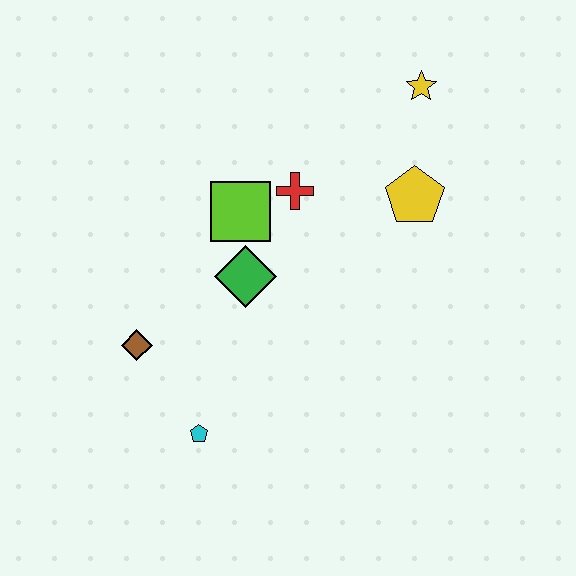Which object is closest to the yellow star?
The yellow pentagon is closest to the yellow star.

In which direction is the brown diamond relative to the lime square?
The brown diamond is below the lime square.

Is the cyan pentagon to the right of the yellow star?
No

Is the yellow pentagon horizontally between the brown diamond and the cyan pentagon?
No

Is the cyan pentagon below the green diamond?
Yes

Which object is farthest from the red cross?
The cyan pentagon is farthest from the red cross.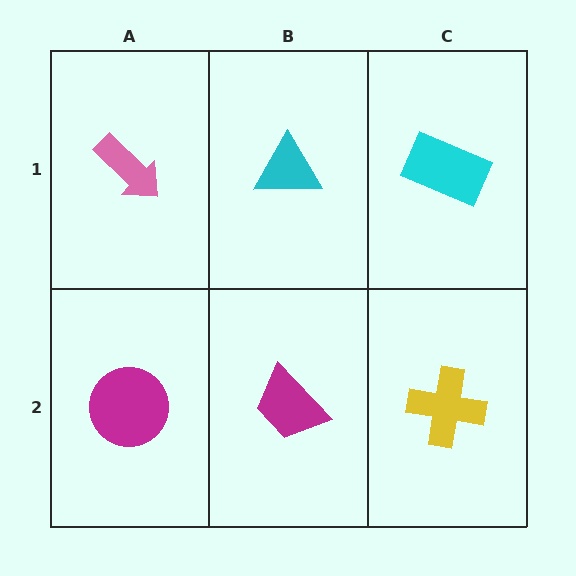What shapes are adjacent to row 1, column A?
A magenta circle (row 2, column A), a cyan triangle (row 1, column B).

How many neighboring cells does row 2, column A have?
2.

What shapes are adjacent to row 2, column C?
A cyan rectangle (row 1, column C), a magenta trapezoid (row 2, column B).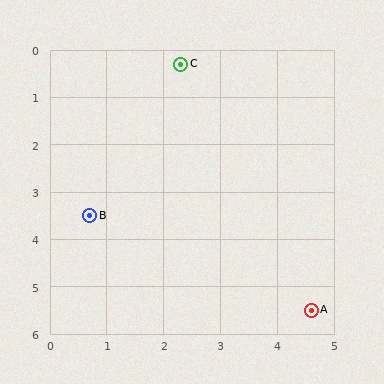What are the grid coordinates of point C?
Point C is at approximately (2.3, 0.3).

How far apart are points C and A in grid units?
Points C and A are about 5.7 grid units apart.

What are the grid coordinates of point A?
Point A is at approximately (4.6, 5.5).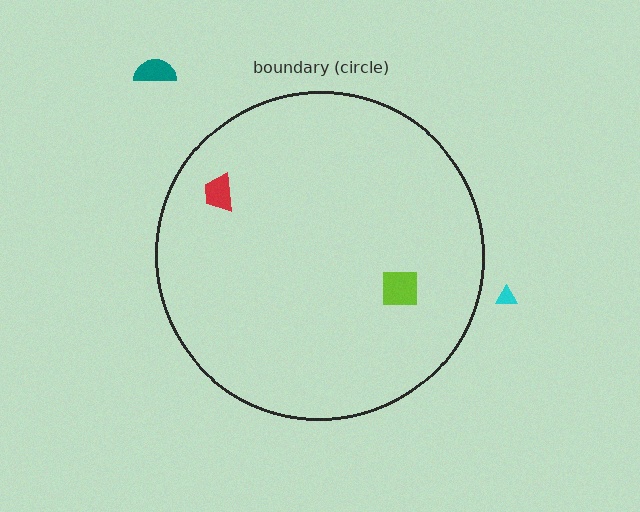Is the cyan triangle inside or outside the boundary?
Outside.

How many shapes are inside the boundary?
2 inside, 2 outside.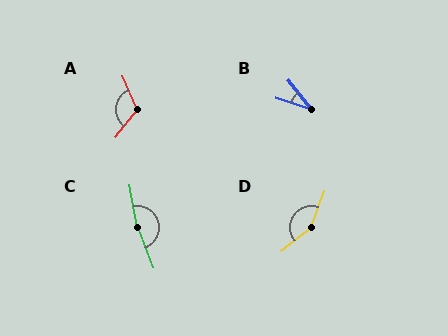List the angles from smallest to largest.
B (34°), A (119°), D (149°), C (169°).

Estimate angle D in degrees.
Approximately 149 degrees.